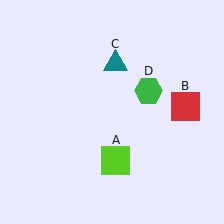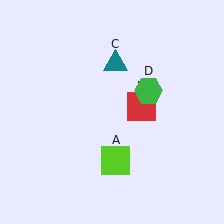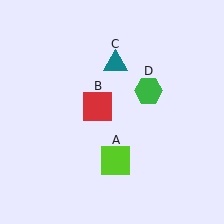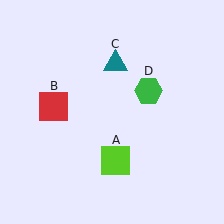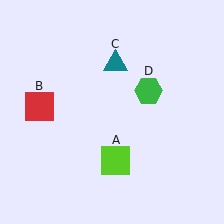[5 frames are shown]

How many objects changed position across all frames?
1 object changed position: red square (object B).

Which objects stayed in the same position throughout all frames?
Lime square (object A) and teal triangle (object C) and green hexagon (object D) remained stationary.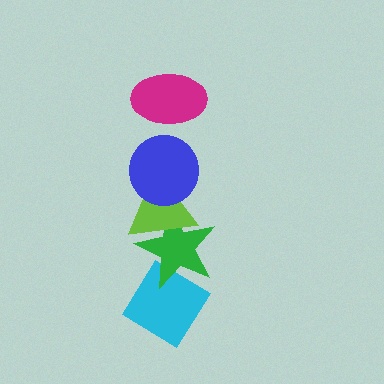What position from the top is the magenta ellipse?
The magenta ellipse is 1st from the top.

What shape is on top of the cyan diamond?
The green star is on top of the cyan diamond.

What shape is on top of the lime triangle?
The blue circle is on top of the lime triangle.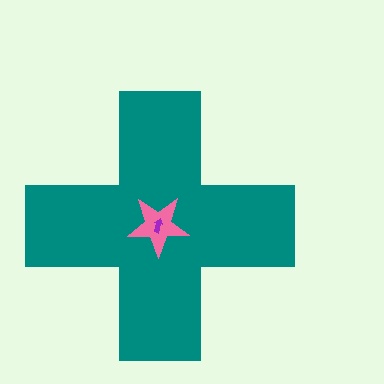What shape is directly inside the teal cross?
The pink star.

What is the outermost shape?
The teal cross.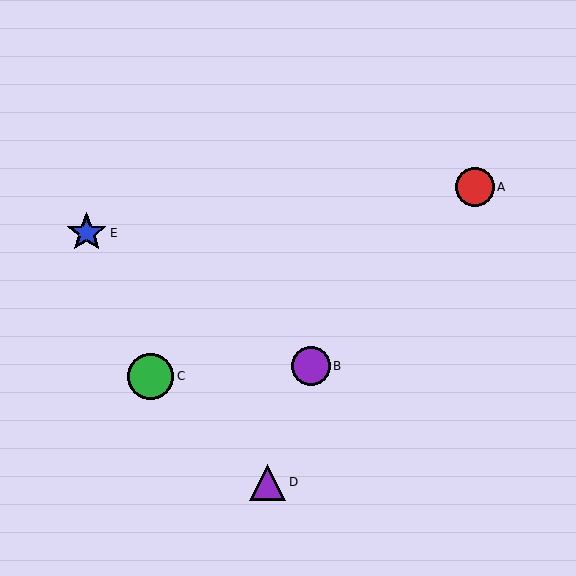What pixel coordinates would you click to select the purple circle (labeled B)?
Click at (311, 366) to select the purple circle B.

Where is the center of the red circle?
The center of the red circle is at (475, 187).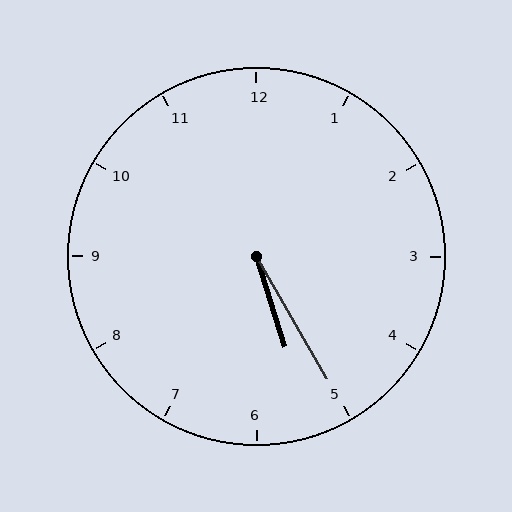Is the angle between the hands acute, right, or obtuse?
It is acute.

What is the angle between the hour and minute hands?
Approximately 12 degrees.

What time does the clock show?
5:25.